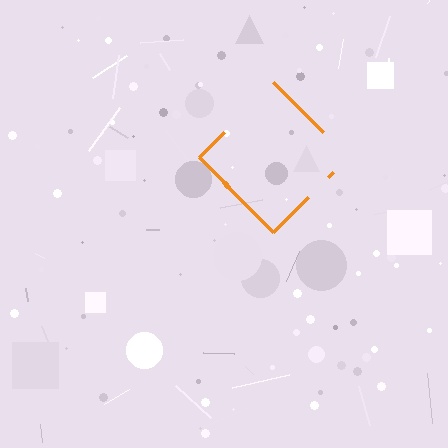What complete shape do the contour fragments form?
The contour fragments form a diamond.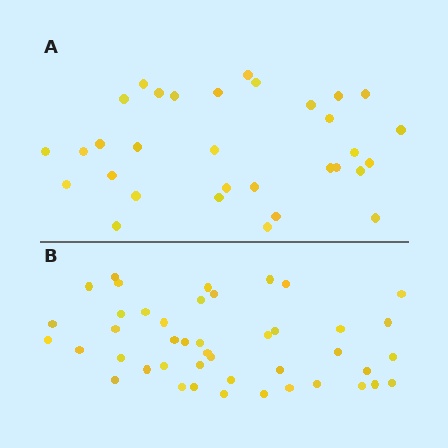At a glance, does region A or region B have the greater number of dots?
Region B (the bottom region) has more dots.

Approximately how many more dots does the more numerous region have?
Region B has roughly 12 or so more dots than region A.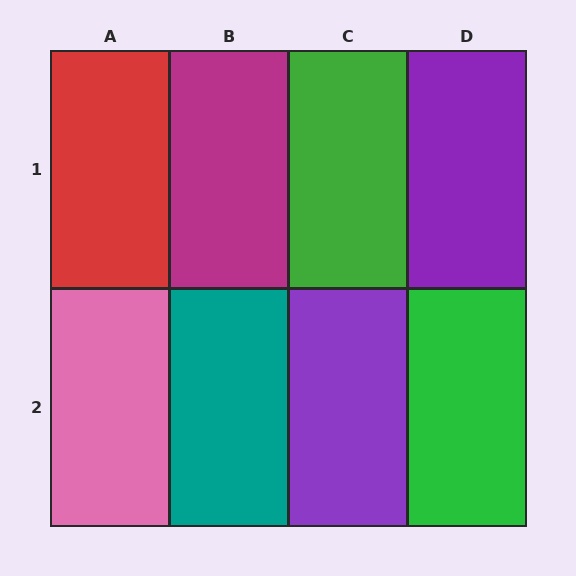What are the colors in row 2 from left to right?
Pink, teal, purple, green.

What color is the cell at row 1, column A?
Red.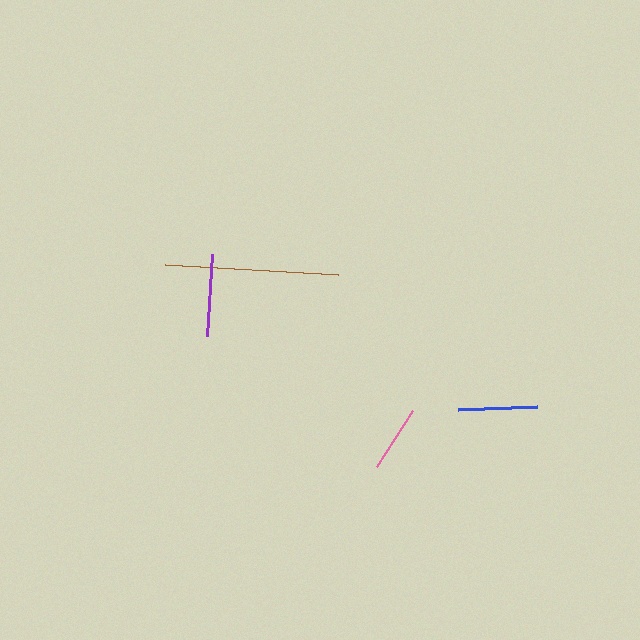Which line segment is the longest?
The brown line is the longest at approximately 173 pixels.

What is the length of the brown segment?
The brown segment is approximately 173 pixels long.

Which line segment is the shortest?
The pink line is the shortest at approximately 67 pixels.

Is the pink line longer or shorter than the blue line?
The blue line is longer than the pink line.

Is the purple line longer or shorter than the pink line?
The purple line is longer than the pink line.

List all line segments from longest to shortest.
From longest to shortest: brown, purple, blue, pink.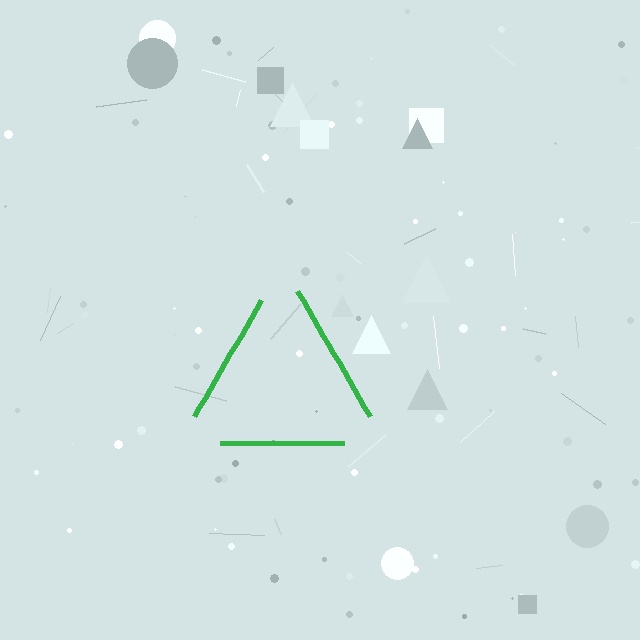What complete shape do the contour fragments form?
The contour fragments form a triangle.